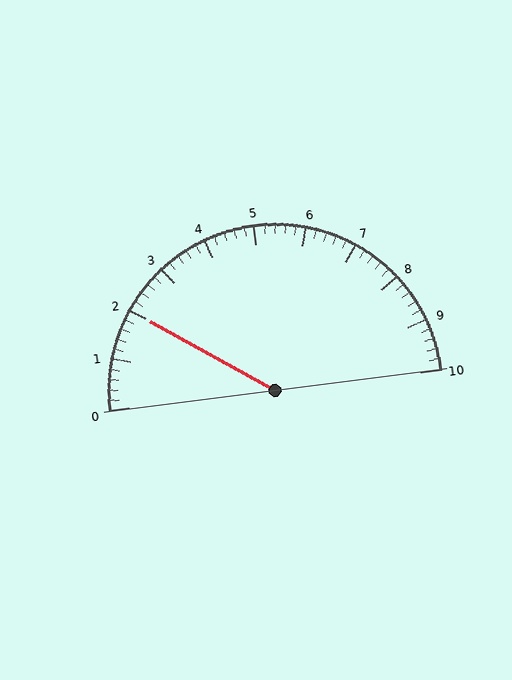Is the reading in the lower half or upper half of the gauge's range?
The reading is in the lower half of the range (0 to 10).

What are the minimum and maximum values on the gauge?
The gauge ranges from 0 to 10.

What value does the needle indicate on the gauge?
The needle indicates approximately 2.0.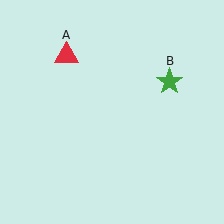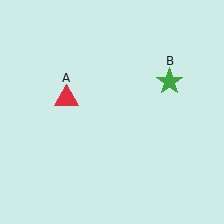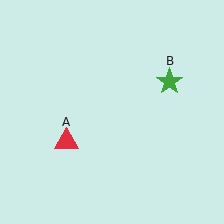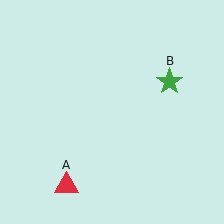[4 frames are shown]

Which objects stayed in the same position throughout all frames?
Green star (object B) remained stationary.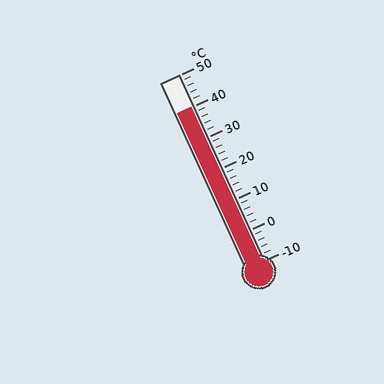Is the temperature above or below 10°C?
The temperature is above 10°C.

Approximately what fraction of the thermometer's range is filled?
The thermometer is filled to approximately 85% of its range.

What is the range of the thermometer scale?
The thermometer scale ranges from -10°C to 50°C.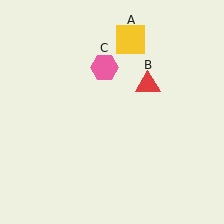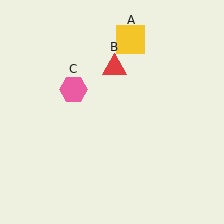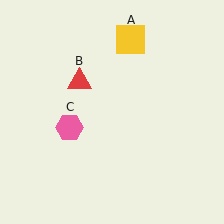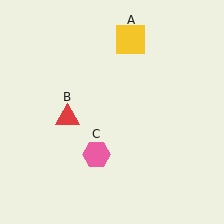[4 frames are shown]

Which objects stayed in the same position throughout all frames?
Yellow square (object A) remained stationary.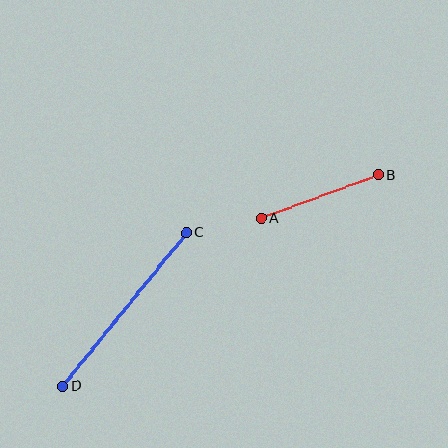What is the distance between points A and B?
The distance is approximately 125 pixels.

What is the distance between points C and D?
The distance is approximately 197 pixels.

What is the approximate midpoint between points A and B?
The midpoint is at approximately (320, 197) pixels.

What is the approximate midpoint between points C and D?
The midpoint is at approximately (124, 309) pixels.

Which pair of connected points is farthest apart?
Points C and D are farthest apart.